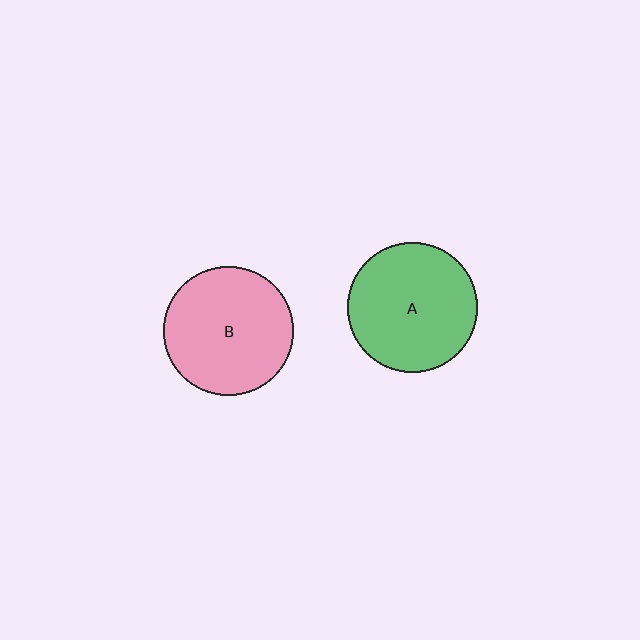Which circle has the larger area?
Circle A (green).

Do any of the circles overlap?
No, none of the circles overlap.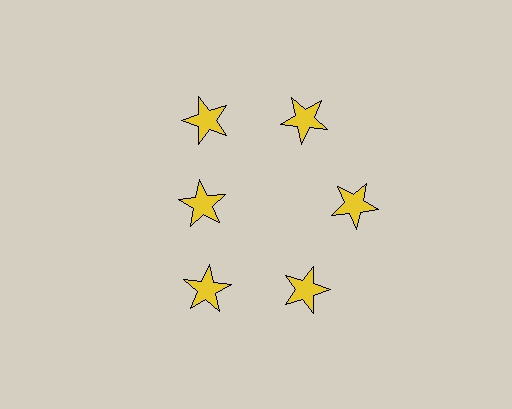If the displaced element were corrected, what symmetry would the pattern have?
It would have 6-fold rotational symmetry — the pattern would map onto itself every 60 degrees.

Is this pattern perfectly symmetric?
No. The 6 yellow stars are arranged in a ring, but one element near the 9 o'clock position is pulled inward toward the center, breaking the 6-fold rotational symmetry.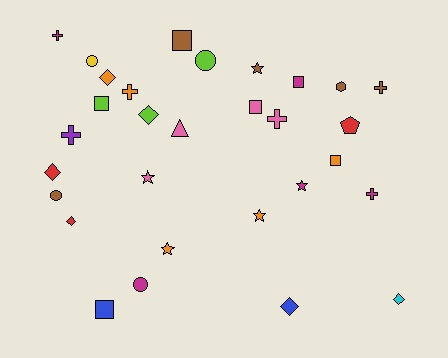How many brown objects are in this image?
There are 5 brown objects.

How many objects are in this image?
There are 30 objects.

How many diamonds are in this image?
There are 6 diamonds.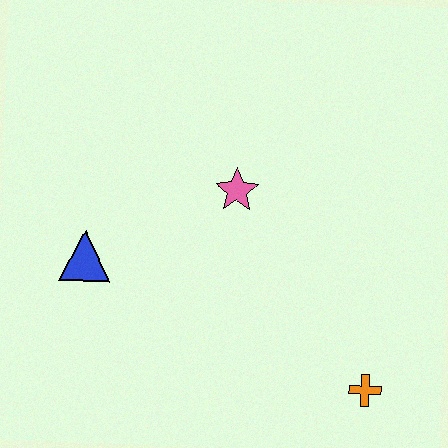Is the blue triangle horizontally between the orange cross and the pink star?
No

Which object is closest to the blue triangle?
The pink star is closest to the blue triangle.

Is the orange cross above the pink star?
No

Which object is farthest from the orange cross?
The blue triangle is farthest from the orange cross.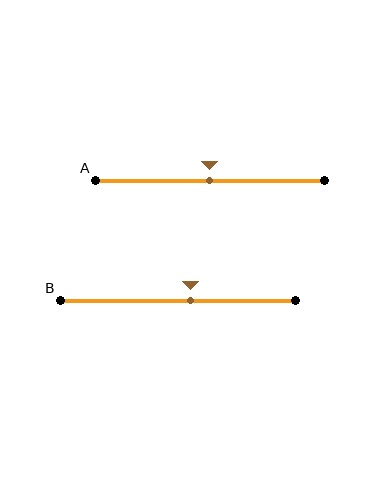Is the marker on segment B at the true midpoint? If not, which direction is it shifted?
No, the marker on segment B is shifted to the right by about 5% of the segment length.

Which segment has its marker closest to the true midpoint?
Segment A has its marker closest to the true midpoint.